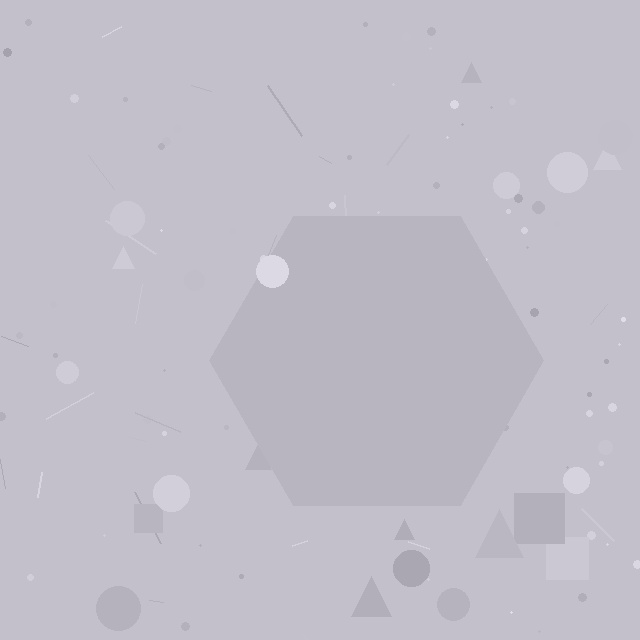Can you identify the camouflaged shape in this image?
The camouflaged shape is a hexagon.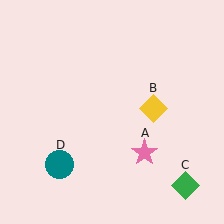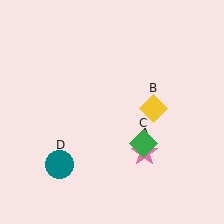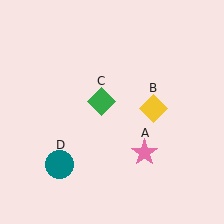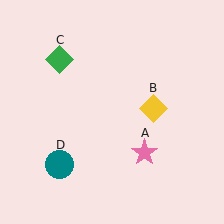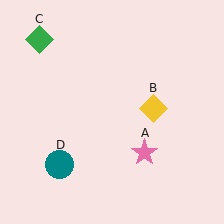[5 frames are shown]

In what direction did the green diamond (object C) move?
The green diamond (object C) moved up and to the left.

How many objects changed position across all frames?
1 object changed position: green diamond (object C).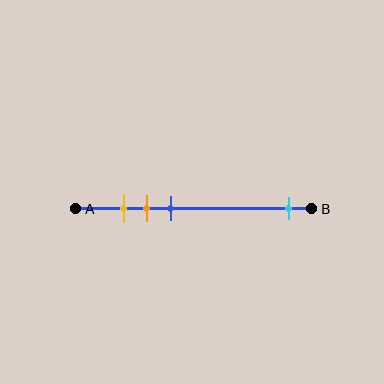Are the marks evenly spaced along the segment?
No, the marks are not evenly spaced.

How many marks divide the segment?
There are 4 marks dividing the segment.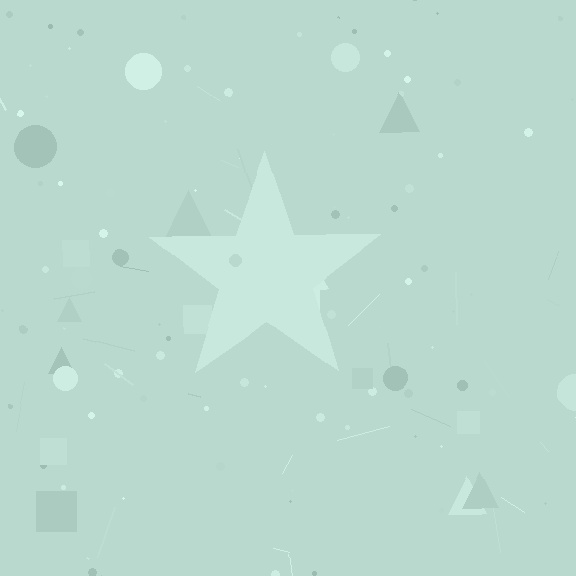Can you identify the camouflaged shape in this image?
The camouflaged shape is a star.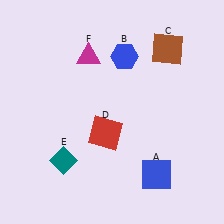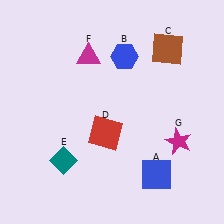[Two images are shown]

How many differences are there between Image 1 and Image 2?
There is 1 difference between the two images.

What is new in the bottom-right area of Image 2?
A magenta star (G) was added in the bottom-right area of Image 2.